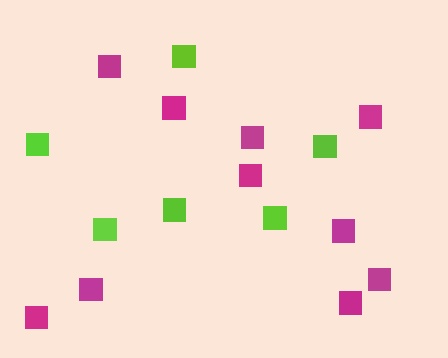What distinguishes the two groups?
There are 2 groups: one group of magenta squares (10) and one group of lime squares (6).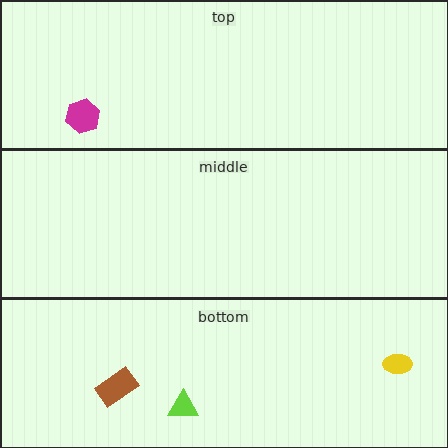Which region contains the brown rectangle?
The bottom region.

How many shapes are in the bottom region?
3.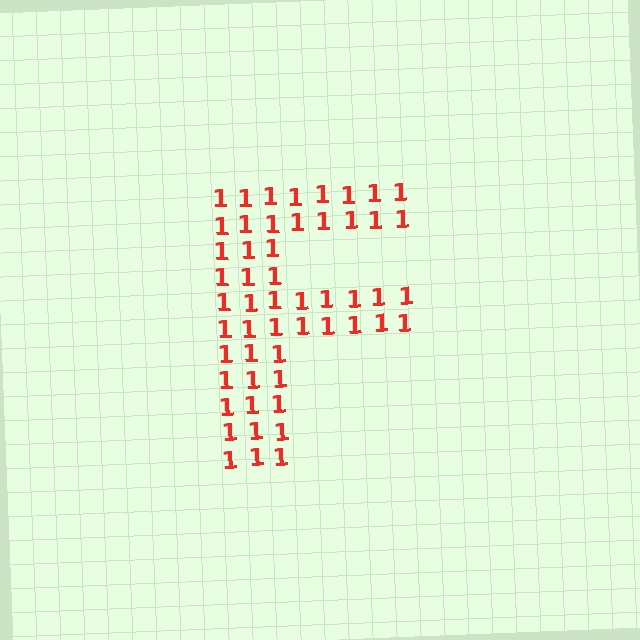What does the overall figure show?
The overall figure shows the letter F.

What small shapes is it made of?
It is made of small digit 1's.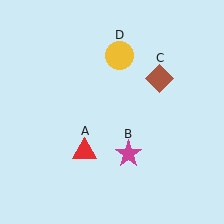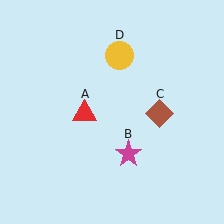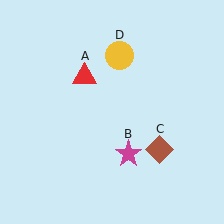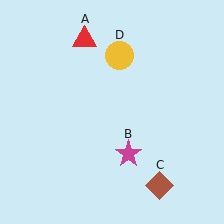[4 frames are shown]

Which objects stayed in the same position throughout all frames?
Magenta star (object B) and yellow circle (object D) remained stationary.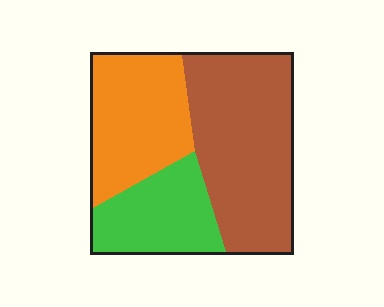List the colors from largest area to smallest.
From largest to smallest: brown, orange, green.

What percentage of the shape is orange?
Orange takes up between a sixth and a third of the shape.